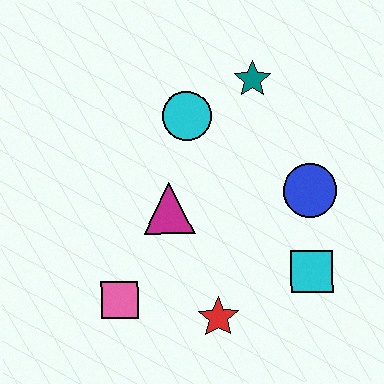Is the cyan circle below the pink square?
No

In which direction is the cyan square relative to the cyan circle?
The cyan square is below the cyan circle.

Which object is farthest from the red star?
The teal star is farthest from the red star.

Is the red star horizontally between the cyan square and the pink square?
Yes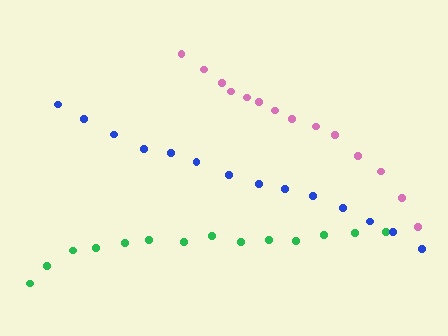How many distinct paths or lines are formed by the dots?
There are 3 distinct paths.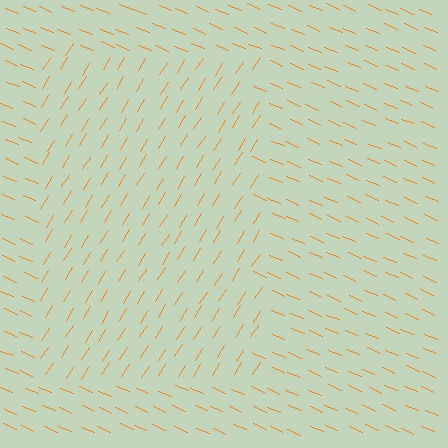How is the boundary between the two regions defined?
The boundary is defined purely by a change in line orientation (approximately 81 degrees difference). All lines are the same color and thickness.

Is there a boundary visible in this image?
Yes, there is a texture boundary formed by a change in line orientation.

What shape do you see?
I see a rectangle.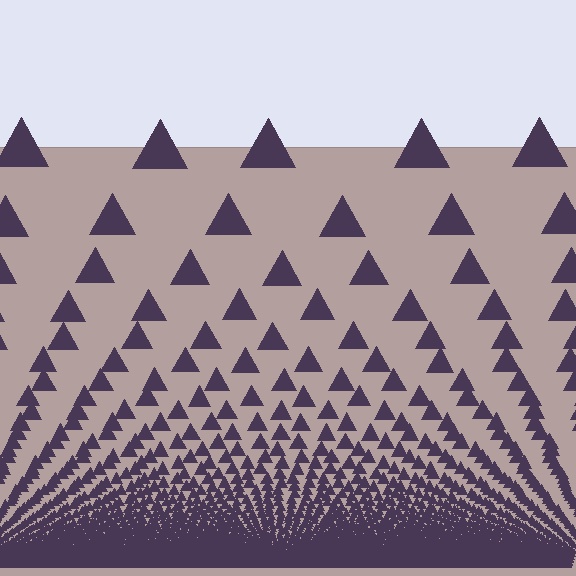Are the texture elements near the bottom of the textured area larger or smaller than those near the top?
Smaller. The gradient is inverted — elements near the bottom are smaller and denser.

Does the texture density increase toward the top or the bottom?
Density increases toward the bottom.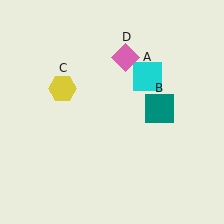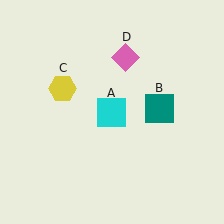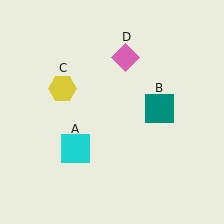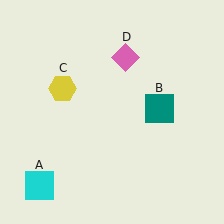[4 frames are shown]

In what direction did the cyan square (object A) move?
The cyan square (object A) moved down and to the left.